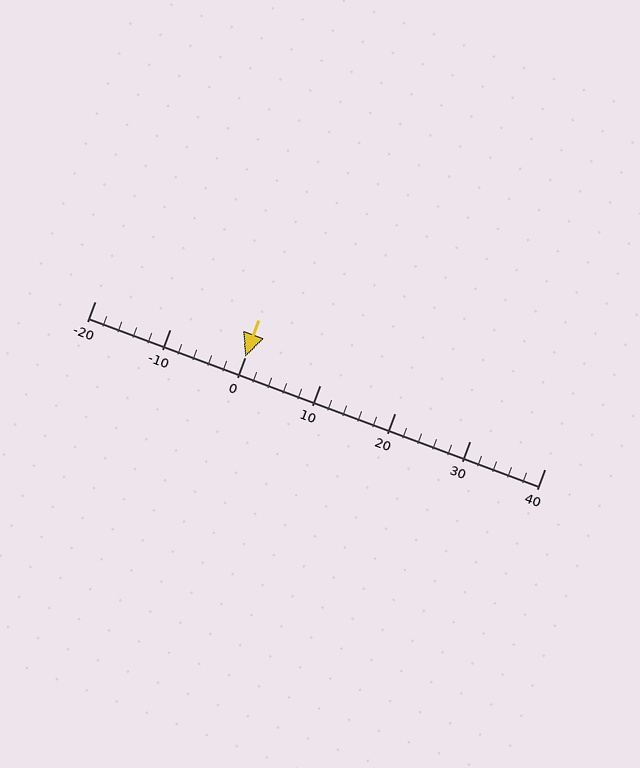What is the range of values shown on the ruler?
The ruler shows values from -20 to 40.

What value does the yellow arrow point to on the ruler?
The yellow arrow points to approximately 0.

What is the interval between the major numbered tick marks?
The major tick marks are spaced 10 units apart.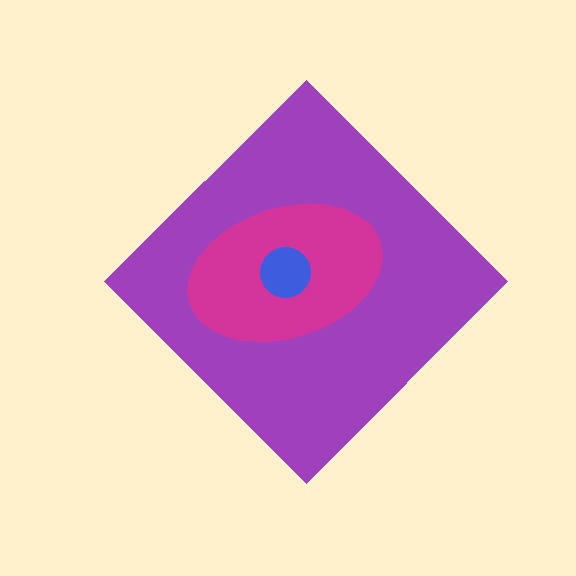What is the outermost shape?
The purple diamond.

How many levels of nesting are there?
3.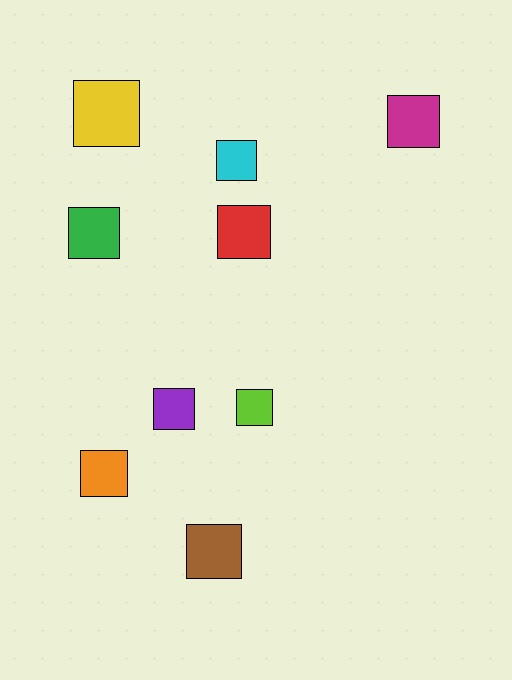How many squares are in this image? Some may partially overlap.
There are 9 squares.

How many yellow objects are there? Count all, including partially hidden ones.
There is 1 yellow object.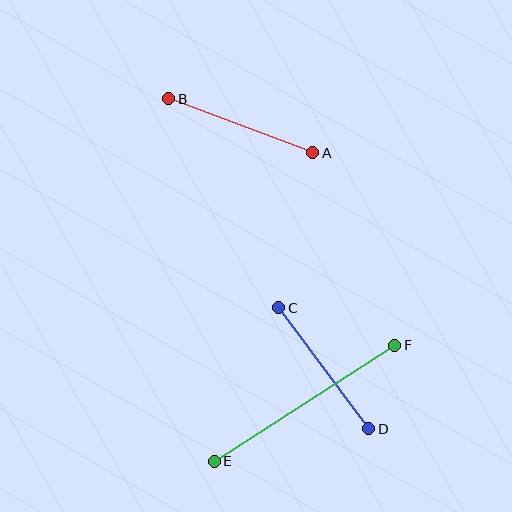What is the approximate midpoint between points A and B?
The midpoint is at approximately (241, 126) pixels.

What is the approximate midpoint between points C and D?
The midpoint is at approximately (324, 368) pixels.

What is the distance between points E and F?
The distance is approximately 215 pixels.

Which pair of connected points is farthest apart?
Points E and F are farthest apart.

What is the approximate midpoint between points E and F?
The midpoint is at approximately (305, 403) pixels.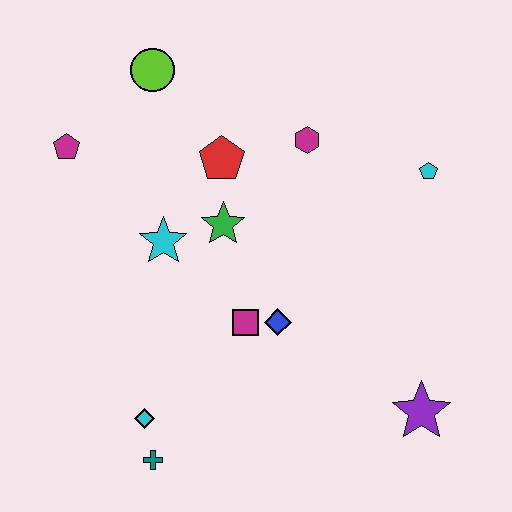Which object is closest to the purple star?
The blue diamond is closest to the purple star.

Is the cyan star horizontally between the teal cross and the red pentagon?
Yes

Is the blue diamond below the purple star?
No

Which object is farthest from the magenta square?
The lime circle is farthest from the magenta square.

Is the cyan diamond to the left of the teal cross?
Yes